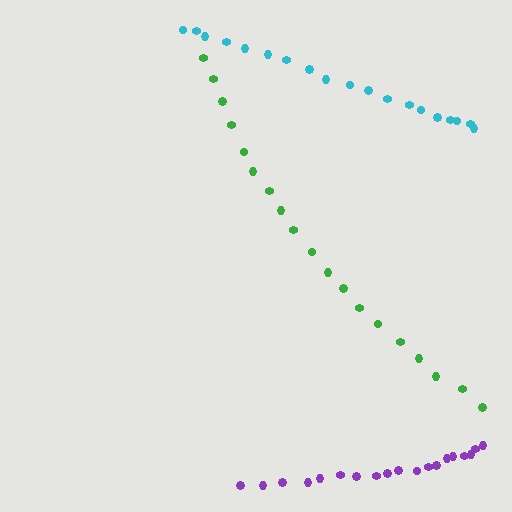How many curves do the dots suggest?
There are 3 distinct paths.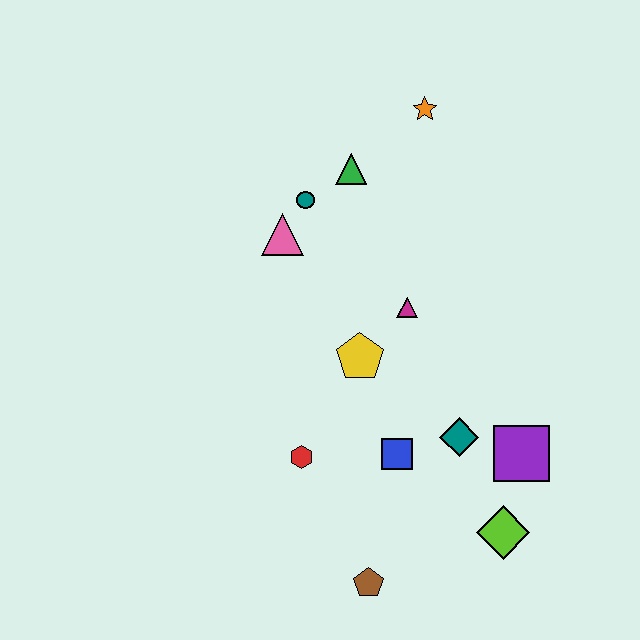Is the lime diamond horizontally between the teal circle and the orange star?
No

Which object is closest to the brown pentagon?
The blue square is closest to the brown pentagon.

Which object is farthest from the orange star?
The brown pentagon is farthest from the orange star.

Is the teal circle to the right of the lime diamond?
No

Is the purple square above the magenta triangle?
No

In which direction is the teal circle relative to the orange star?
The teal circle is to the left of the orange star.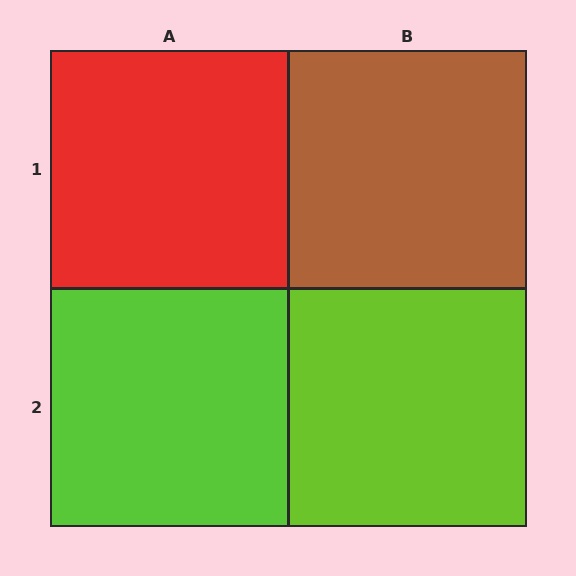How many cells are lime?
2 cells are lime.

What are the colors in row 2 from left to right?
Lime, lime.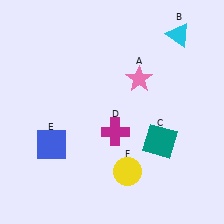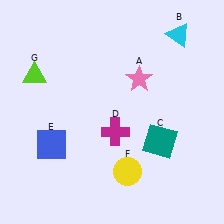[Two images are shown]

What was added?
A lime triangle (G) was added in Image 2.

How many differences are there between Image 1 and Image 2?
There is 1 difference between the two images.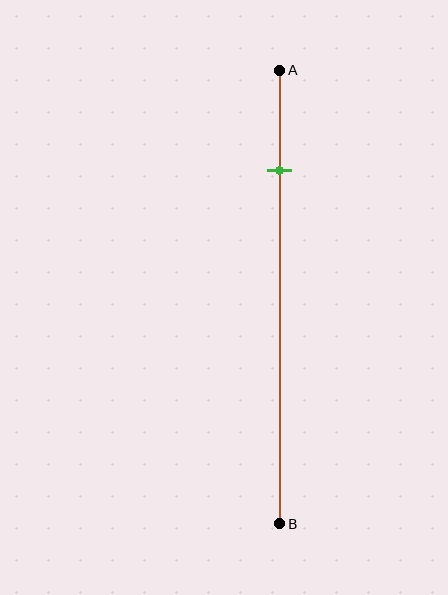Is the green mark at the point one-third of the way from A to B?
No, the mark is at about 20% from A, not at the 33% one-third point.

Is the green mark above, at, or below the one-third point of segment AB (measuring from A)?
The green mark is above the one-third point of segment AB.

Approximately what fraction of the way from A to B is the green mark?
The green mark is approximately 20% of the way from A to B.